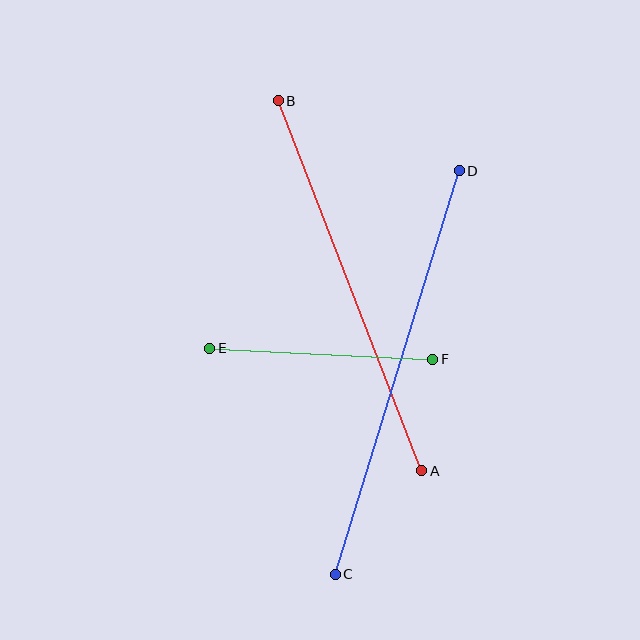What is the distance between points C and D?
The distance is approximately 423 pixels.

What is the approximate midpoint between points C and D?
The midpoint is at approximately (397, 373) pixels.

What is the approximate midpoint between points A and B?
The midpoint is at approximately (350, 286) pixels.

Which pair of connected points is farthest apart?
Points C and D are farthest apart.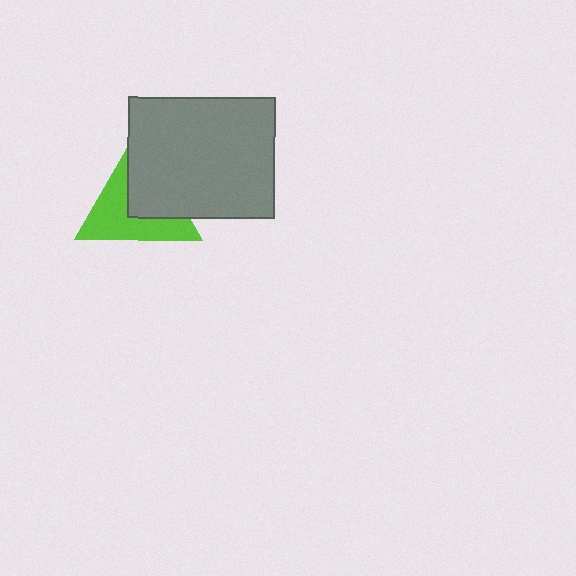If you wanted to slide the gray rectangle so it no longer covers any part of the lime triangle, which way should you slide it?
Slide it toward the upper-right — that is the most direct way to separate the two shapes.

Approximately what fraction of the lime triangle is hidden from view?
Roughly 45% of the lime triangle is hidden behind the gray rectangle.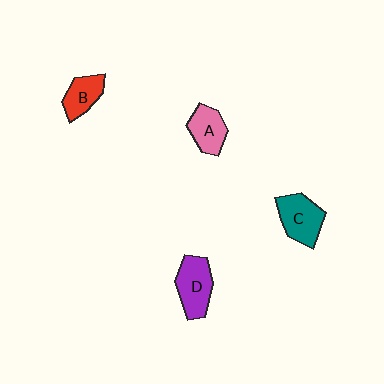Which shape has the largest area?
Shape D (purple).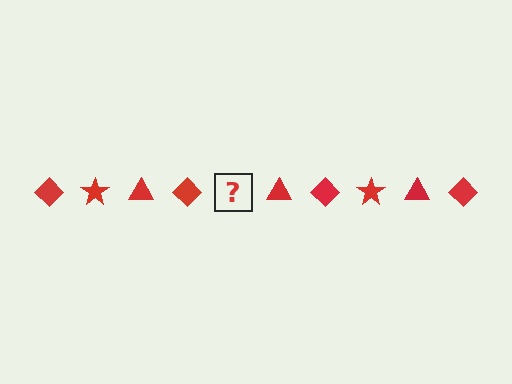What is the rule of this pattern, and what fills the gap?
The rule is that the pattern cycles through diamond, star, triangle shapes in red. The gap should be filled with a red star.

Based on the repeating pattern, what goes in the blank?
The blank should be a red star.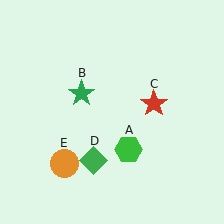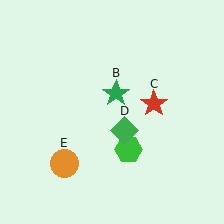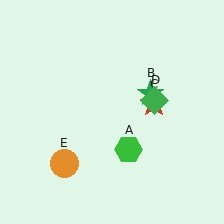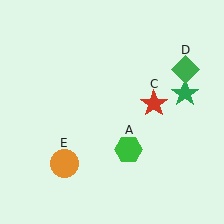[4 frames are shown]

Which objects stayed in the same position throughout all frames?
Green hexagon (object A) and red star (object C) and orange circle (object E) remained stationary.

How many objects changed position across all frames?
2 objects changed position: green star (object B), green diamond (object D).